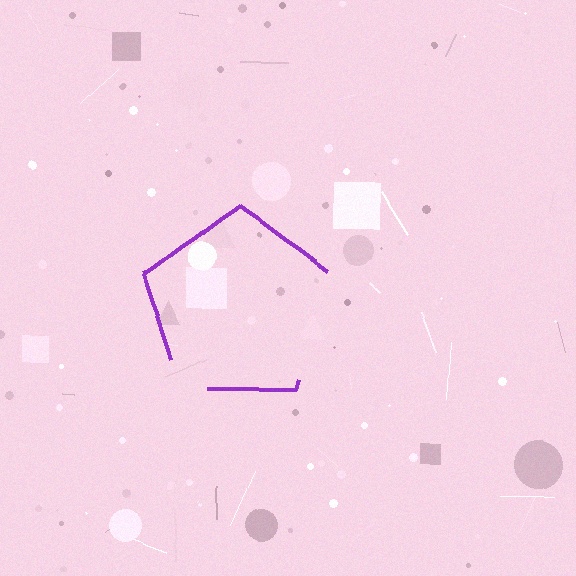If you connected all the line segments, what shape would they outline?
They would outline a pentagon.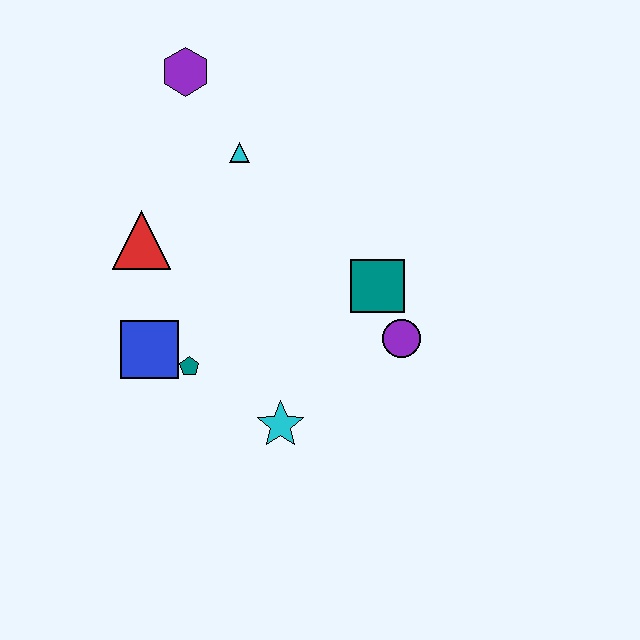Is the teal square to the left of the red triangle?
No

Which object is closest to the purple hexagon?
The cyan triangle is closest to the purple hexagon.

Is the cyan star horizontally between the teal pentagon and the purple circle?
Yes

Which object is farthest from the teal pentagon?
The purple hexagon is farthest from the teal pentagon.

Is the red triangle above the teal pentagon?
Yes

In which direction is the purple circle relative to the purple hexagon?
The purple circle is below the purple hexagon.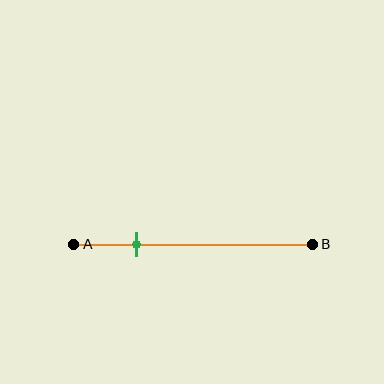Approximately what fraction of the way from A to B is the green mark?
The green mark is approximately 25% of the way from A to B.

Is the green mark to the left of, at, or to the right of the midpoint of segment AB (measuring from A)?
The green mark is to the left of the midpoint of segment AB.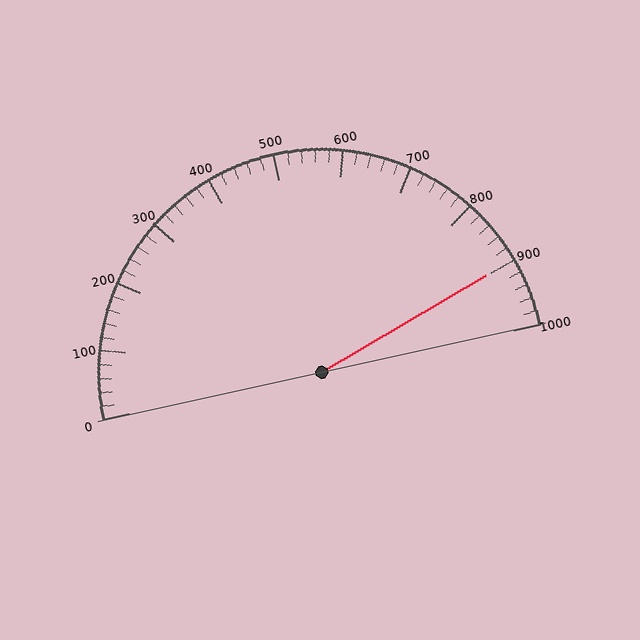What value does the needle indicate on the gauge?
The needle indicates approximately 900.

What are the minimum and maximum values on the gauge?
The gauge ranges from 0 to 1000.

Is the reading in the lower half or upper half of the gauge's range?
The reading is in the upper half of the range (0 to 1000).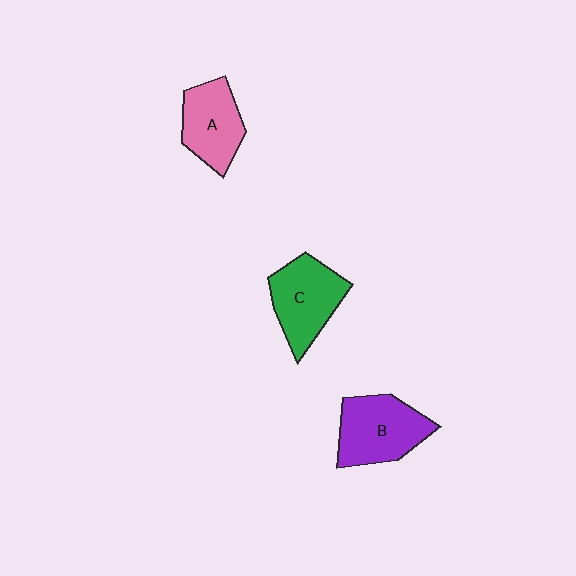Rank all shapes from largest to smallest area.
From largest to smallest: B (purple), C (green), A (pink).